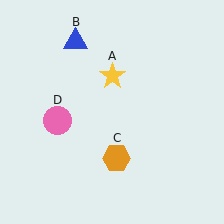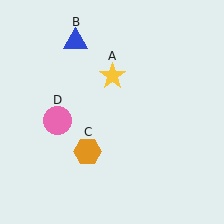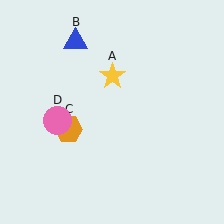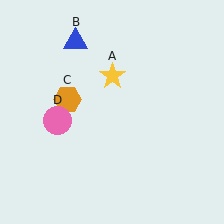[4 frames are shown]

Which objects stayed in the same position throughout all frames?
Yellow star (object A) and blue triangle (object B) and pink circle (object D) remained stationary.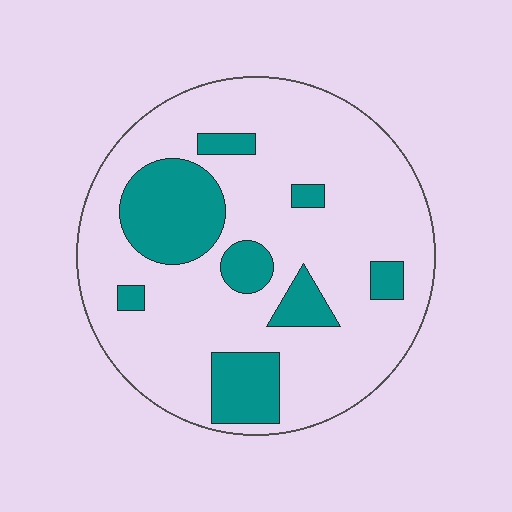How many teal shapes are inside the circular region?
8.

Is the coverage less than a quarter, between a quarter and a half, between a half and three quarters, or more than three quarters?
Less than a quarter.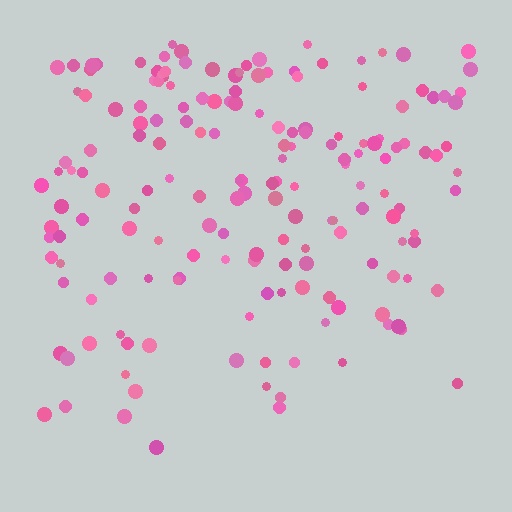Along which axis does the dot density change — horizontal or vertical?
Vertical.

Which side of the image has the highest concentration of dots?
The top.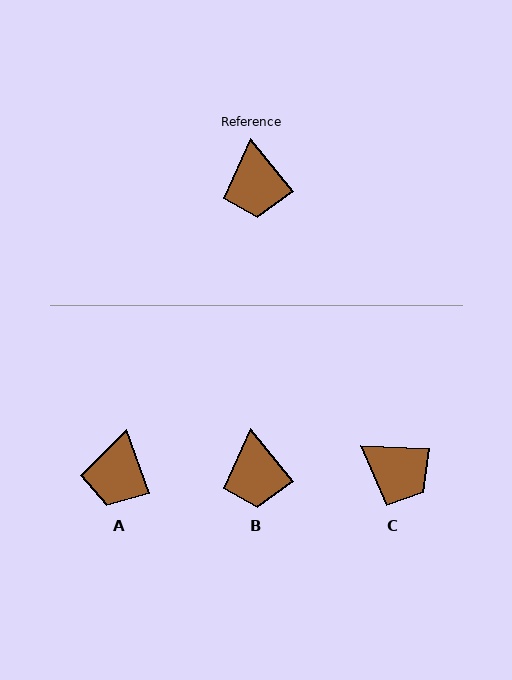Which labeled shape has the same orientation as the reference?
B.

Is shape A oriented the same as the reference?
No, it is off by about 20 degrees.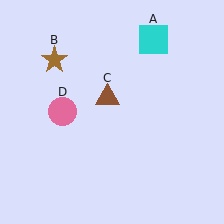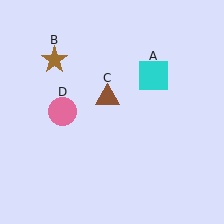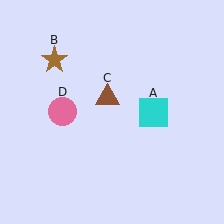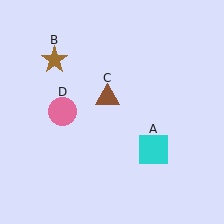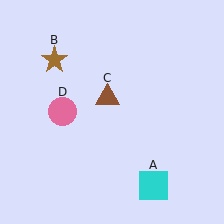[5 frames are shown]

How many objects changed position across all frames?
1 object changed position: cyan square (object A).